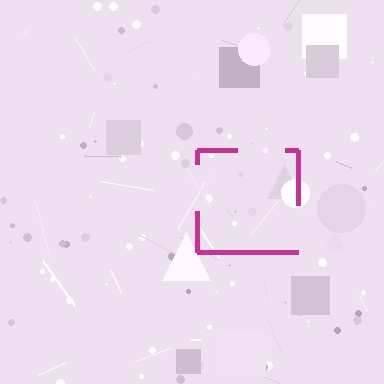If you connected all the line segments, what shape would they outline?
They would outline a square.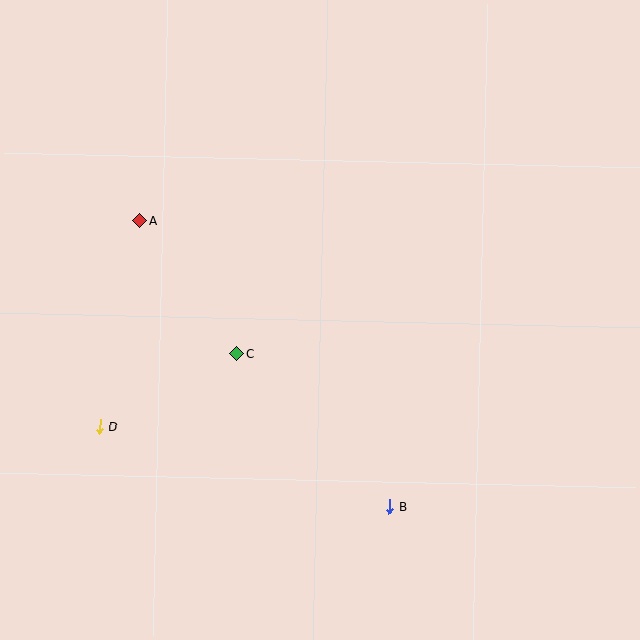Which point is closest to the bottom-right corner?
Point B is closest to the bottom-right corner.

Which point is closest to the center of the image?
Point C at (237, 354) is closest to the center.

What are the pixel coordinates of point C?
Point C is at (237, 354).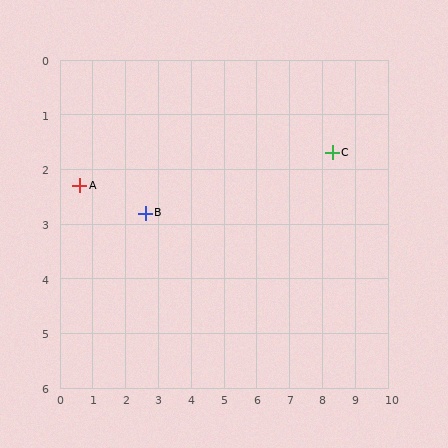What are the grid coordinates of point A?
Point A is at approximately (0.6, 2.3).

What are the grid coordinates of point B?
Point B is at approximately (2.6, 2.8).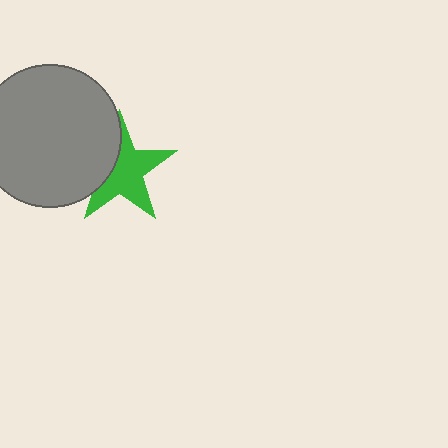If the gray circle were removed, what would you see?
You would see the complete green star.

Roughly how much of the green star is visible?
Most of it is visible (roughly 67%).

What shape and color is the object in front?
The object in front is a gray circle.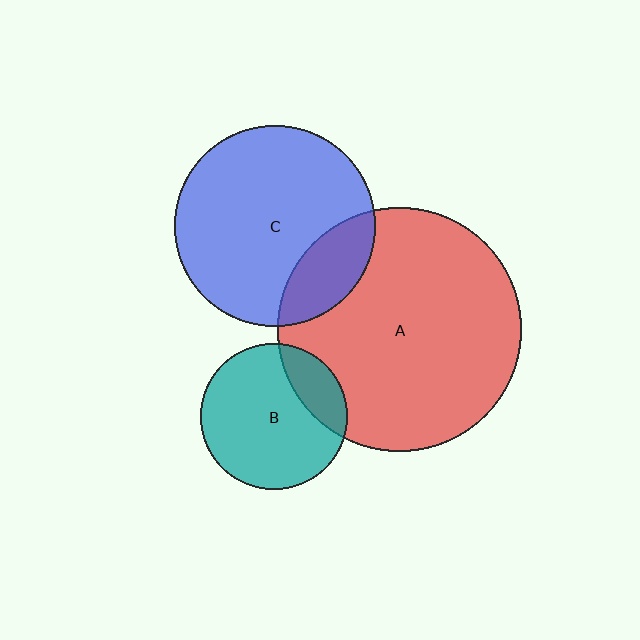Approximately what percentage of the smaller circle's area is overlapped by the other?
Approximately 20%.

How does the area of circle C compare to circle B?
Approximately 1.9 times.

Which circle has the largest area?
Circle A (red).